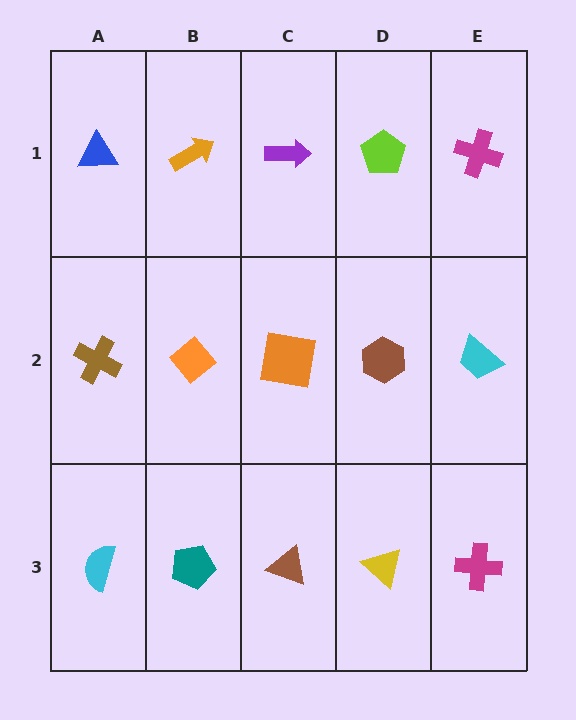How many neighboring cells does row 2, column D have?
4.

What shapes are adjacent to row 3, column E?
A cyan trapezoid (row 2, column E), a yellow triangle (row 3, column D).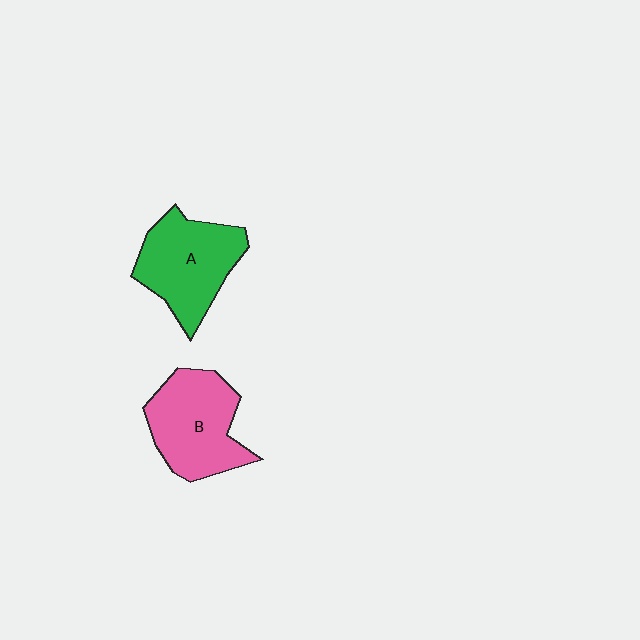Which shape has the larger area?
Shape A (green).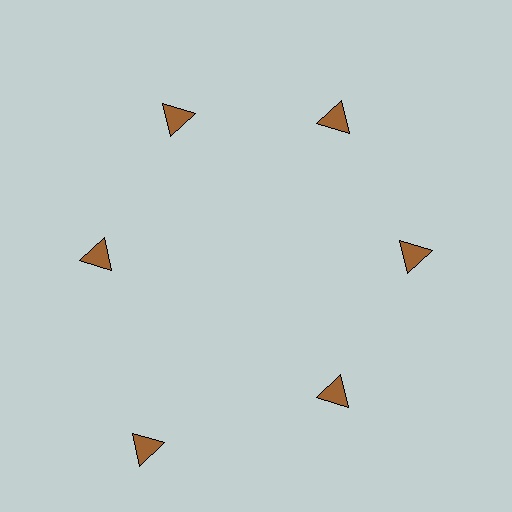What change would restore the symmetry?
The symmetry would be restored by moving it inward, back onto the ring so that all 6 triangles sit at equal angles and equal distance from the center.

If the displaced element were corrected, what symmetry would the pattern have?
It would have 6-fold rotational symmetry — the pattern would map onto itself every 60 degrees.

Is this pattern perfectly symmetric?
No. The 6 brown triangles are arranged in a ring, but one element near the 7 o'clock position is pushed outward from the center, breaking the 6-fold rotational symmetry.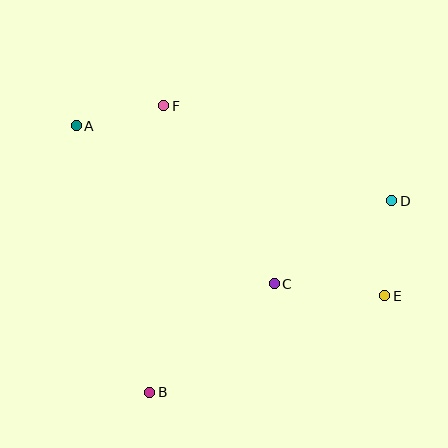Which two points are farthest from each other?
Points A and E are farthest from each other.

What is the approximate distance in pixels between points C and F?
The distance between C and F is approximately 209 pixels.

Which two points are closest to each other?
Points A and F are closest to each other.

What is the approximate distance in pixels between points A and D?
The distance between A and D is approximately 324 pixels.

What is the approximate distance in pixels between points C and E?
The distance between C and E is approximately 111 pixels.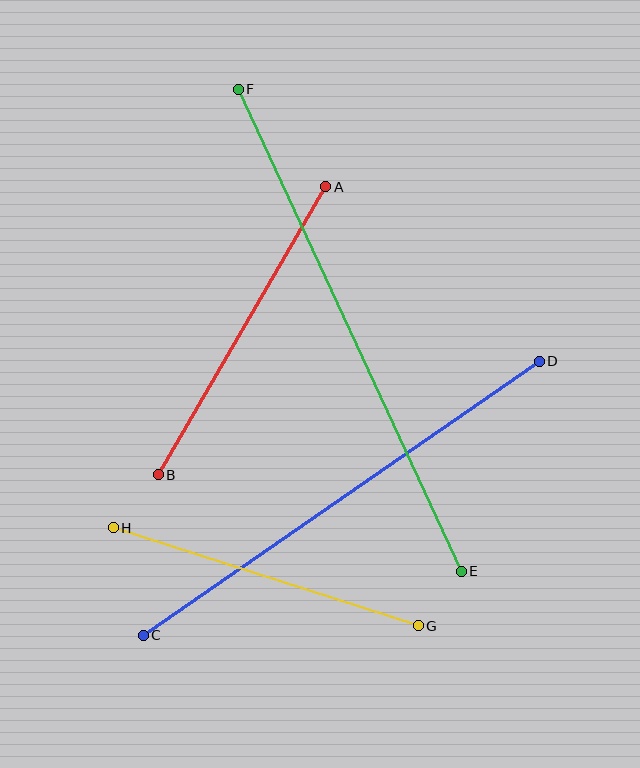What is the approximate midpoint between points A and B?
The midpoint is at approximately (242, 331) pixels.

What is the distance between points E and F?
The distance is approximately 531 pixels.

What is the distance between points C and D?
The distance is approximately 481 pixels.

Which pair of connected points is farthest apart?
Points E and F are farthest apart.